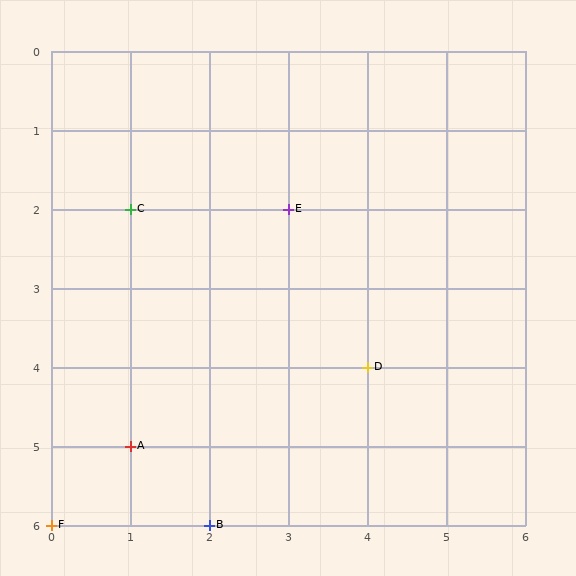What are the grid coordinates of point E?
Point E is at grid coordinates (3, 2).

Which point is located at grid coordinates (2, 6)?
Point B is at (2, 6).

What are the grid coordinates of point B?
Point B is at grid coordinates (2, 6).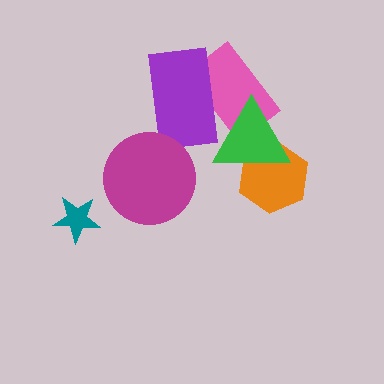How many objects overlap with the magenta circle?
0 objects overlap with the magenta circle.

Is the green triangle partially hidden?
Yes, it is partially covered by another shape.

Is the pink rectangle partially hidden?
Yes, it is partially covered by another shape.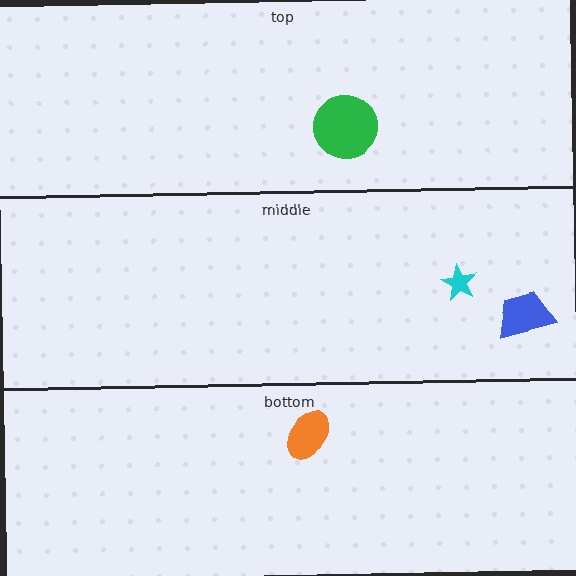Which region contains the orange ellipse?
The bottom region.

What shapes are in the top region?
The green circle.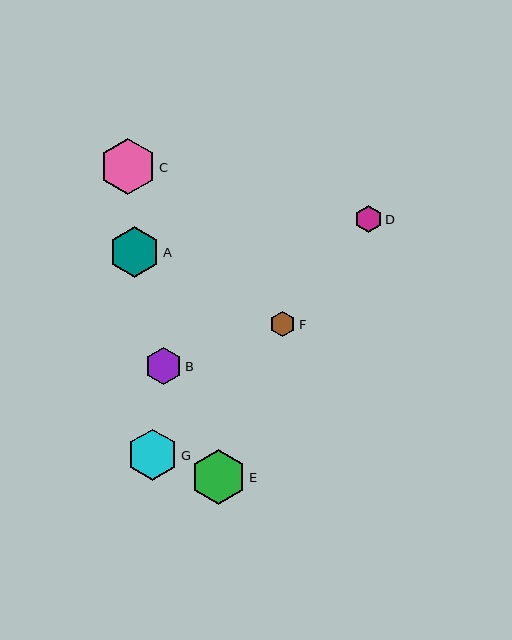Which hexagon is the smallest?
Hexagon F is the smallest with a size of approximately 25 pixels.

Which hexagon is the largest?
Hexagon C is the largest with a size of approximately 56 pixels.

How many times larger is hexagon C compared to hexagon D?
Hexagon C is approximately 2.1 times the size of hexagon D.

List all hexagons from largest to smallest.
From largest to smallest: C, E, G, A, B, D, F.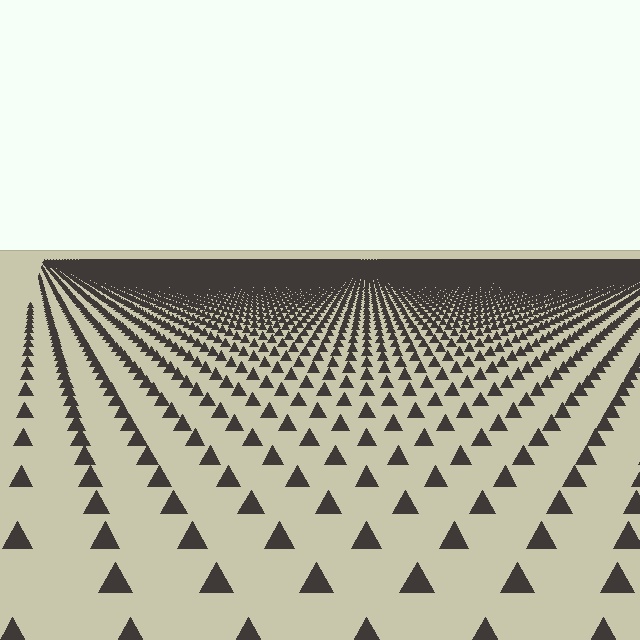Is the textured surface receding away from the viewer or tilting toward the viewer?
The surface is receding away from the viewer. Texture elements get smaller and denser toward the top.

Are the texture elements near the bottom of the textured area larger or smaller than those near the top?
Larger. Near the bottom, elements are closer to the viewer and appear at a bigger on-screen size.